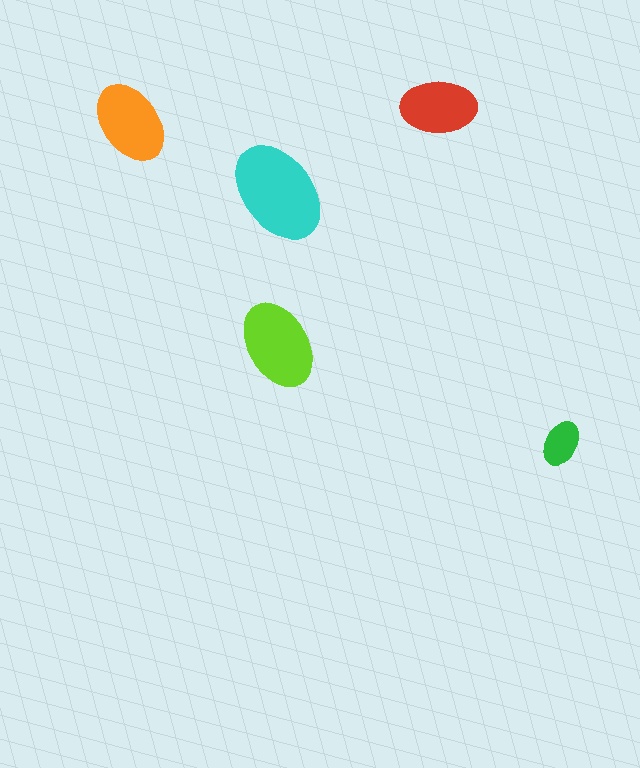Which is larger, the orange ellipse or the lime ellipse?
The lime one.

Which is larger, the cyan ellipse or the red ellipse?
The cyan one.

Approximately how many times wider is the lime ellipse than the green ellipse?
About 2 times wider.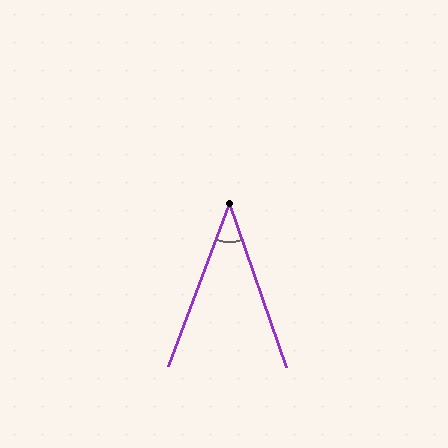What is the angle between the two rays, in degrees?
Approximately 39 degrees.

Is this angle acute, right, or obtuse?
It is acute.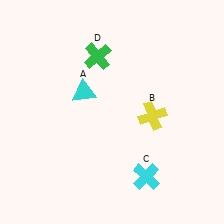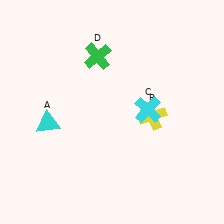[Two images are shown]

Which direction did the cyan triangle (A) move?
The cyan triangle (A) moved left.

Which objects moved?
The objects that moved are: the cyan triangle (A), the cyan cross (C).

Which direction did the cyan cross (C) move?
The cyan cross (C) moved up.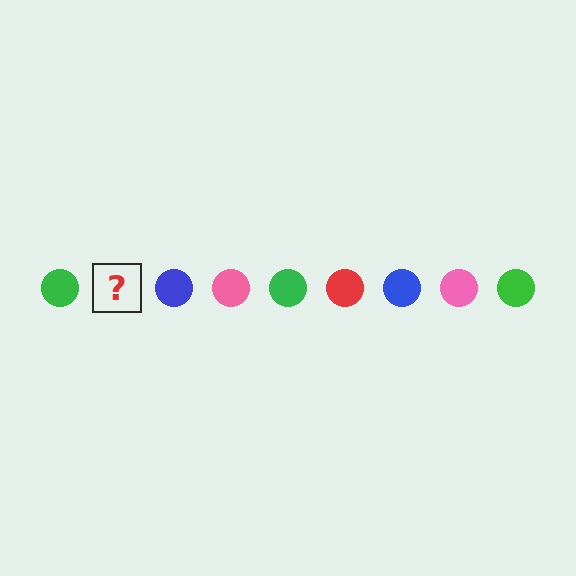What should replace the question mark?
The question mark should be replaced with a red circle.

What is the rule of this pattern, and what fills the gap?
The rule is that the pattern cycles through green, red, blue, pink circles. The gap should be filled with a red circle.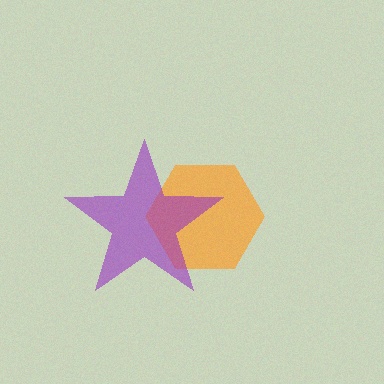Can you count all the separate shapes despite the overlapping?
Yes, there are 2 separate shapes.